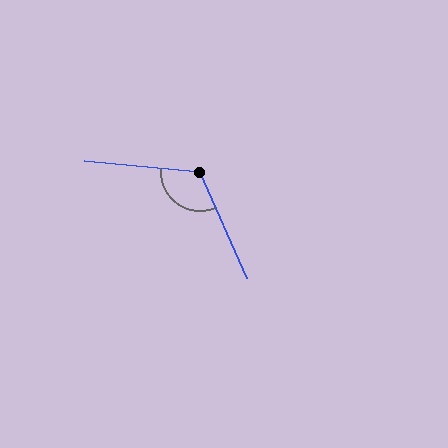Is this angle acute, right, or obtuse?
It is obtuse.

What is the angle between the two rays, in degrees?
Approximately 119 degrees.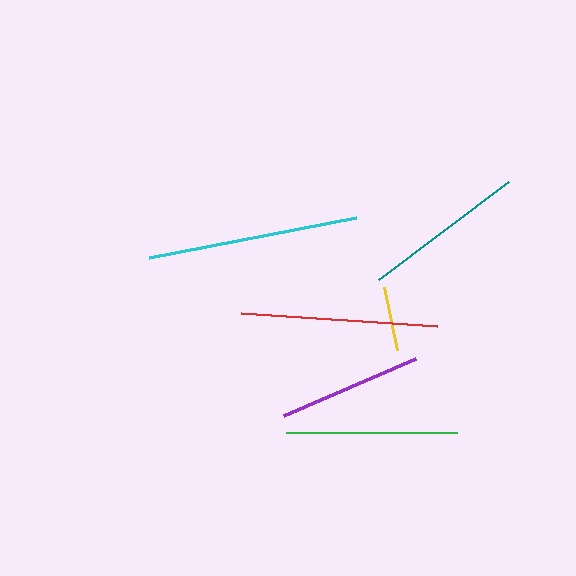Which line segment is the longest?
The cyan line is the longest at approximately 210 pixels.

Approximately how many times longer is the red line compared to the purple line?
The red line is approximately 1.4 times the length of the purple line.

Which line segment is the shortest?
The yellow line is the shortest at approximately 64 pixels.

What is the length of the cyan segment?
The cyan segment is approximately 210 pixels long.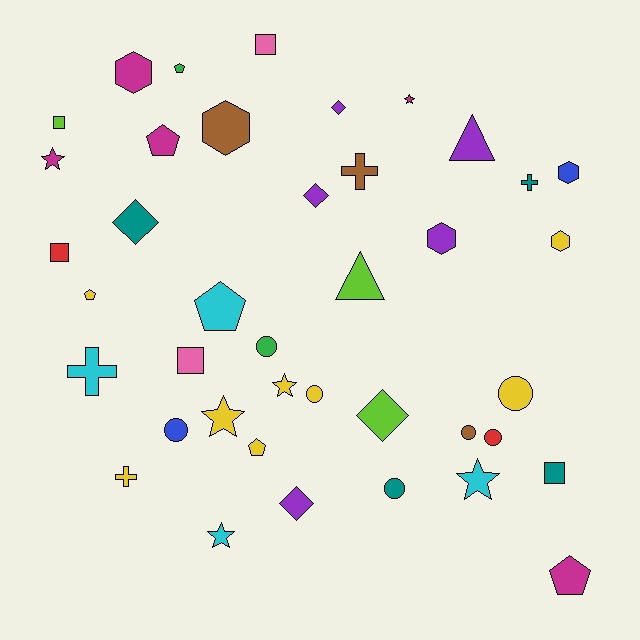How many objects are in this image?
There are 40 objects.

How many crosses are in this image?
There are 4 crosses.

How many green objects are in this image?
There are 2 green objects.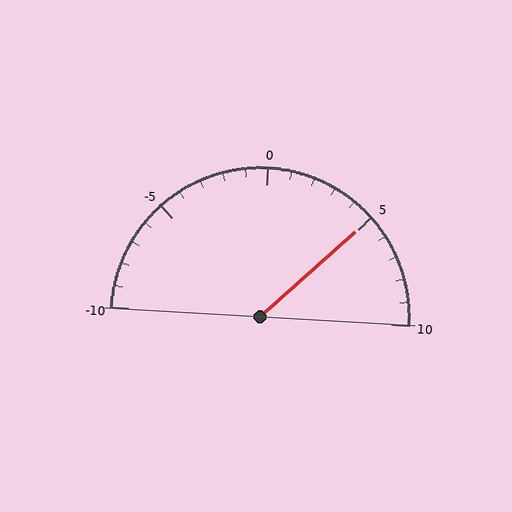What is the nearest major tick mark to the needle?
The nearest major tick mark is 5.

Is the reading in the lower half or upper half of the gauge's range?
The reading is in the upper half of the range (-10 to 10).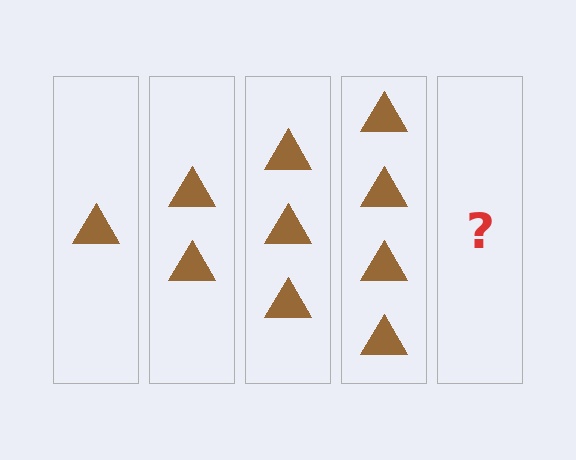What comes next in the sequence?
The next element should be 5 triangles.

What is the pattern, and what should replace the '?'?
The pattern is that each step adds one more triangle. The '?' should be 5 triangles.